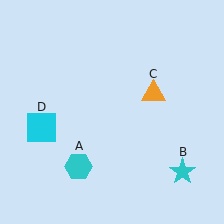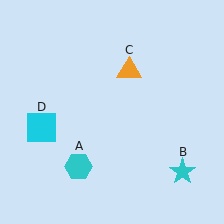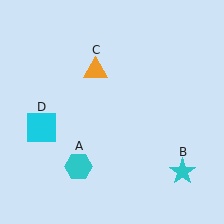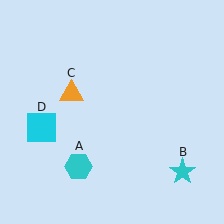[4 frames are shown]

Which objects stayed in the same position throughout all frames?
Cyan hexagon (object A) and cyan star (object B) and cyan square (object D) remained stationary.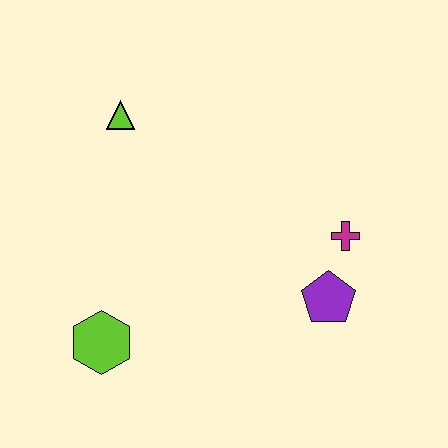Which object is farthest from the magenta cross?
The lime hexagon is farthest from the magenta cross.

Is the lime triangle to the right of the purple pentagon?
No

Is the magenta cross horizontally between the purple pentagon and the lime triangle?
No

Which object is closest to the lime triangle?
The lime hexagon is closest to the lime triangle.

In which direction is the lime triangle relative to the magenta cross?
The lime triangle is to the left of the magenta cross.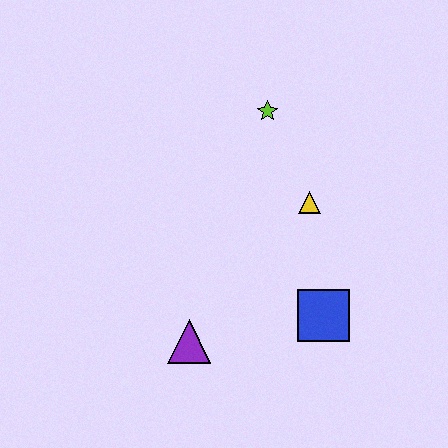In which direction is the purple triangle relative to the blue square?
The purple triangle is to the left of the blue square.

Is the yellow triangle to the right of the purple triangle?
Yes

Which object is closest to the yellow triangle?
The lime star is closest to the yellow triangle.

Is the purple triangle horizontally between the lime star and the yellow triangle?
No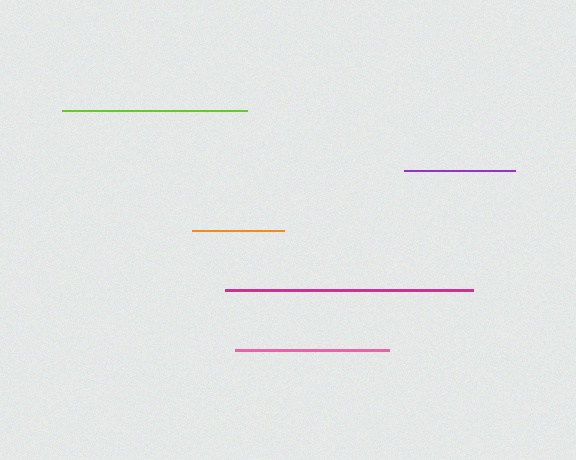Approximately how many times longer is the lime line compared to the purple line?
The lime line is approximately 1.7 times the length of the purple line.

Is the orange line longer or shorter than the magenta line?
The magenta line is longer than the orange line.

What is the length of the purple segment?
The purple segment is approximately 111 pixels long.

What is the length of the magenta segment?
The magenta segment is approximately 248 pixels long.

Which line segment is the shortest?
The orange line is the shortest at approximately 92 pixels.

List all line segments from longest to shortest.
From longest to shortest: magenta, lime, pink, purple, orange.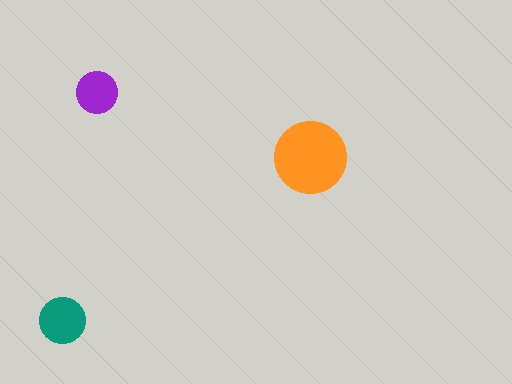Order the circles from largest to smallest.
the orange one, the teal one, the purple one.